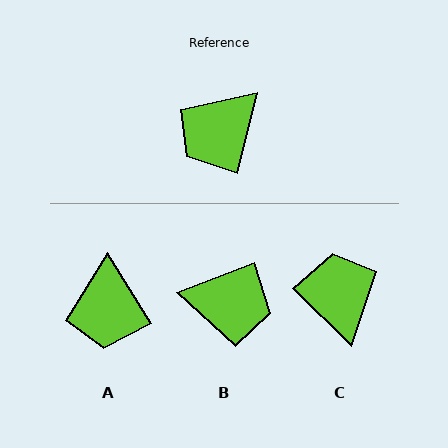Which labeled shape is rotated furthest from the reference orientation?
B, about 125 degrees away.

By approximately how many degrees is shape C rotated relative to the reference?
Approximately 121 degrees clockwise.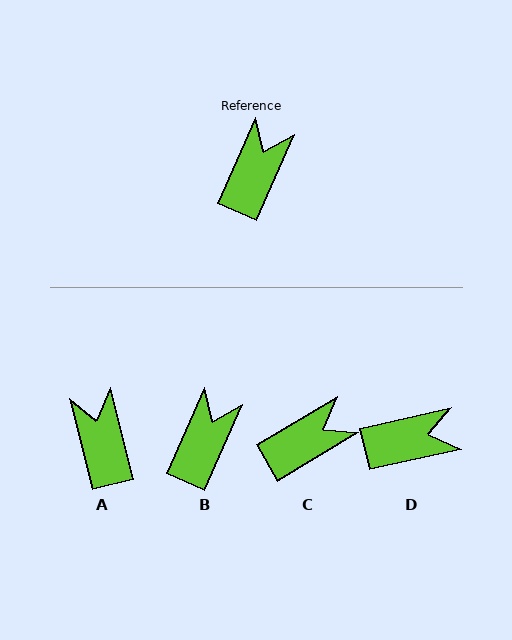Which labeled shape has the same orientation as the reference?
B.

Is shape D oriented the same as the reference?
No, it is off by about 53 degrees.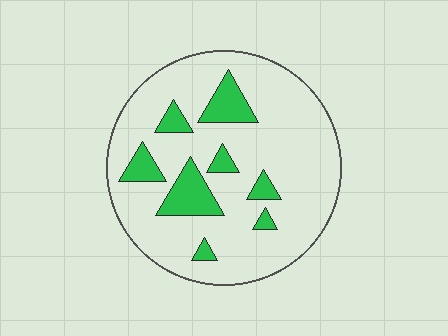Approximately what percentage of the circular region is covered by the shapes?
Approximately 15%.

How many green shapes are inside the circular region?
8.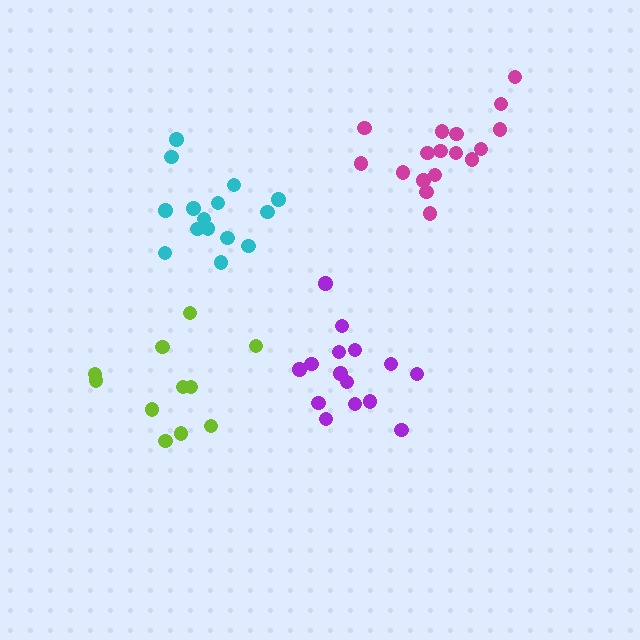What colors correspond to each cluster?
The clusters are colored: purple, cyan, magenta, lime.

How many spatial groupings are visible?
There are 4 spatial groupings.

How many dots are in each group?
Group 1: 15 dots, Group 2: 15 dots, Group 3: 17 dots, Group 4: 11 dots (58 total).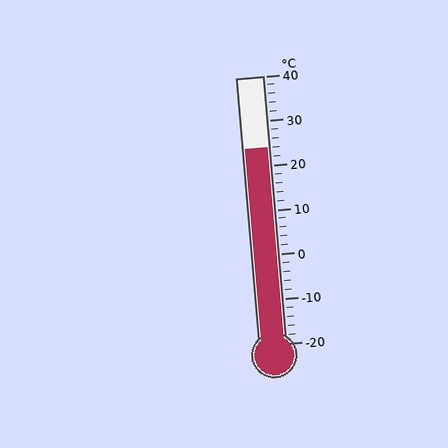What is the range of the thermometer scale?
The thermometer scale ranges from -20°C to 40°C.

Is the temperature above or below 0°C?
The temperature is above 0°C.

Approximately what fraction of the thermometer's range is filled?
The thermometer is filled to approximately 75% of its range.